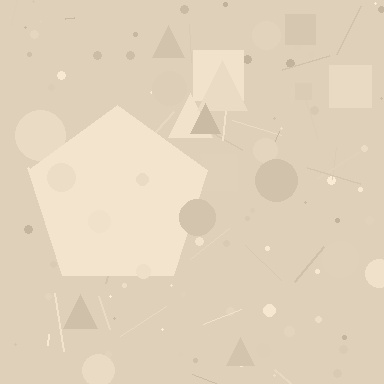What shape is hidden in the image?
A pentagon is hidden in the image.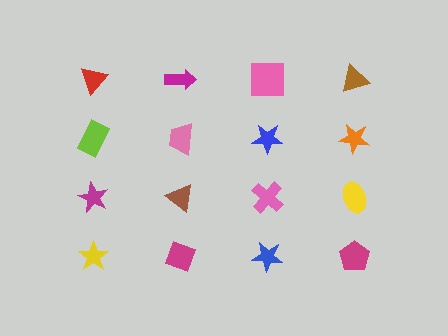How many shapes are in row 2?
4 shapes.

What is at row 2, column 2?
A pink trapezoid.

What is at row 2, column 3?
A blue star.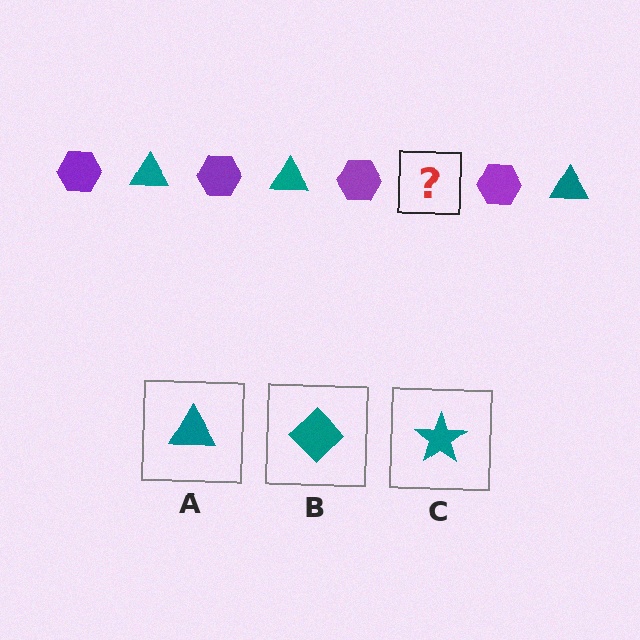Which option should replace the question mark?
Option A.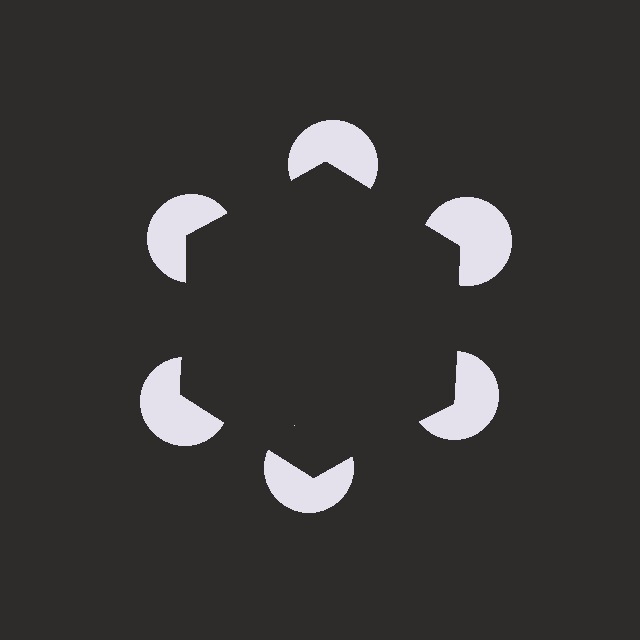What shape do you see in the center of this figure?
An illusory hexagon — its edges are inferred from the aligned wedge cuts in the pac-man discs, not physically drawn.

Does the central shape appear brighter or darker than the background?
It typically appears slightly darker than the background, even though no actual brightness change is drawn.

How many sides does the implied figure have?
6 sides.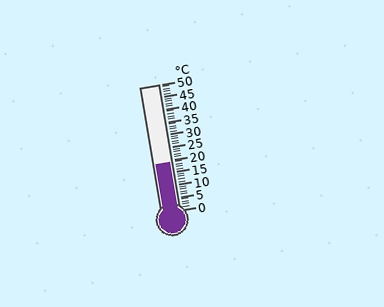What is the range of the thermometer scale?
The thermometer scale ranges from 0°C to 50°C.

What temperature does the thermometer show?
The thermometer shows approximately 19°C.